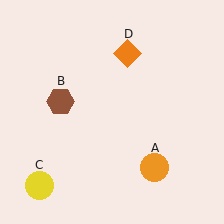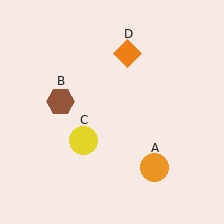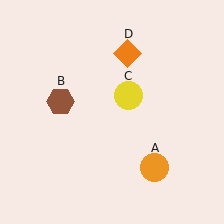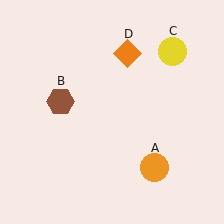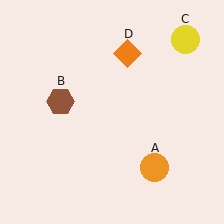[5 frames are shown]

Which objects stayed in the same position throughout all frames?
Orange circle (object A) and brown hexagon (object B) and orange diamond (object D) remained stationary.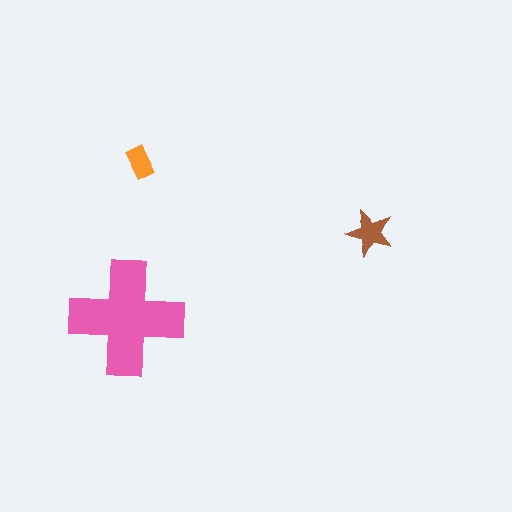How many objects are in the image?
There are 3 objects in the image.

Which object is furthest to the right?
The brown star is rightmost.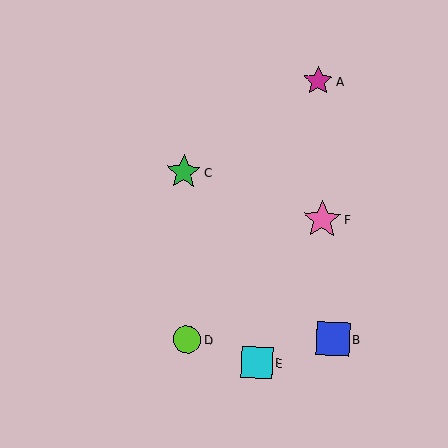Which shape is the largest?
The pink star (labeled F) is the largest.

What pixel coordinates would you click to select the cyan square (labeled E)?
Click at (257, 363) to select the cyan square E.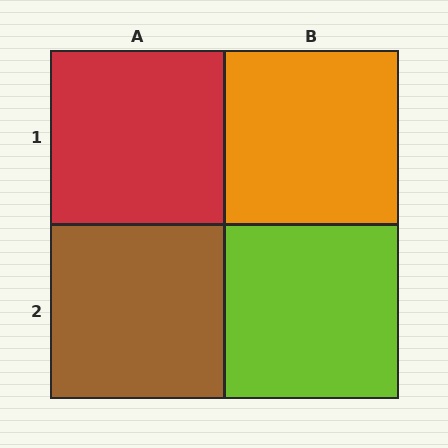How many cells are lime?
1 cell is lime.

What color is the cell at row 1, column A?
Red.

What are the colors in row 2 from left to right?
Brown, lime.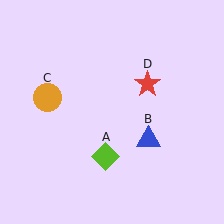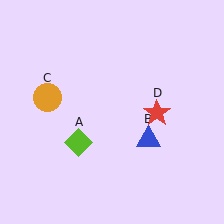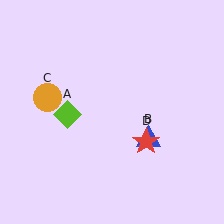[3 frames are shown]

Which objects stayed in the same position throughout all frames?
Blue triangle (object B) and orange circle (object C) remained stationary.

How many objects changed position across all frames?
2 objects changed position: lime diamond (object A), red star (object D).